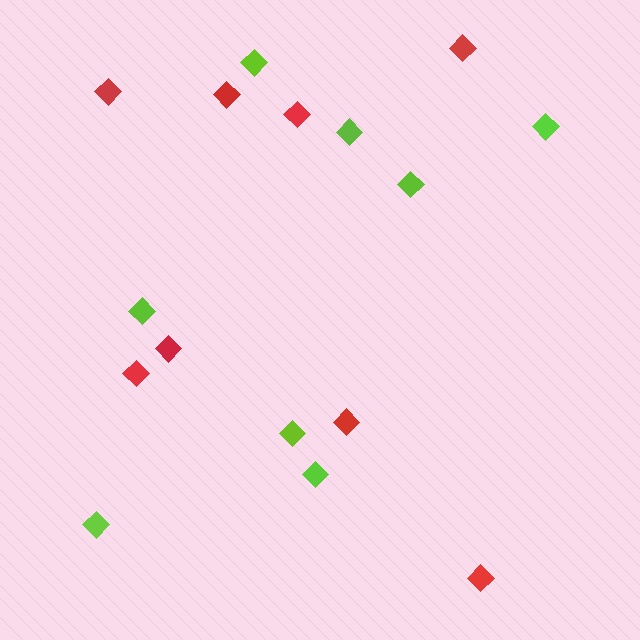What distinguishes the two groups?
There are 2 groups: one group of red diamonds (8) and one group of lime diamonds (8).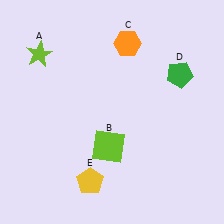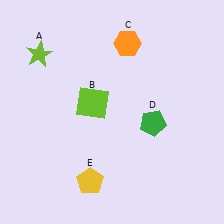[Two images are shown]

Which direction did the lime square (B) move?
The lime square (B) moved up.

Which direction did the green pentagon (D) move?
The green pentagon (D) moved down.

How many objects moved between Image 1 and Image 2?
2 objects moved between the two images.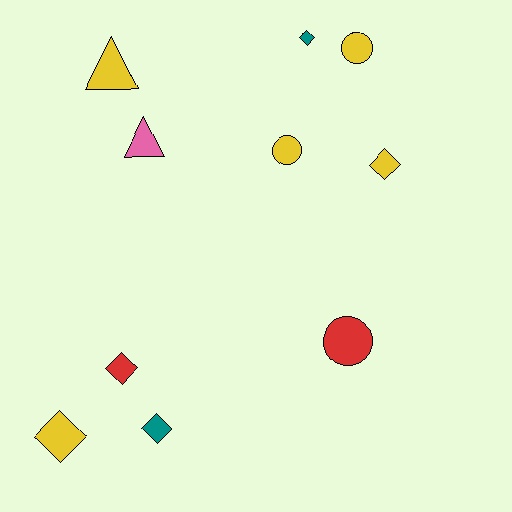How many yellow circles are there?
There are 2 yellow circles.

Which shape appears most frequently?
Diamond, with 5 objects.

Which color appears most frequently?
Yellow, with 5 objects.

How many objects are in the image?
There are 10 objects.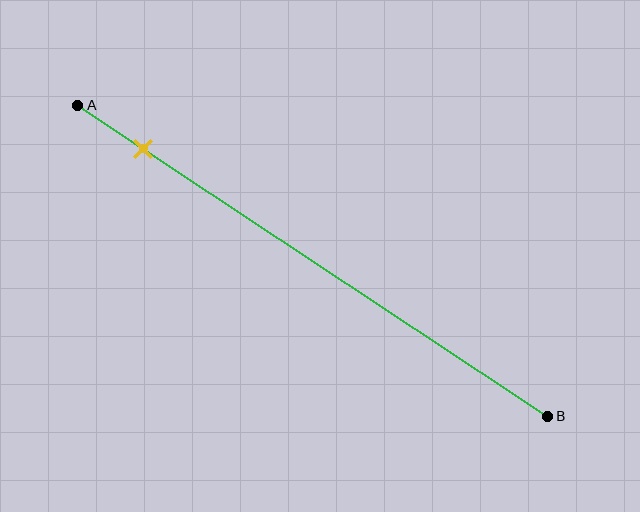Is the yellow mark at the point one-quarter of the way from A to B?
No, the mark is at about 15% from A, not at the 25% one-quarter point.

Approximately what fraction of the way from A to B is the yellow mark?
The yellow mark is approximately 15% of the way from A to B.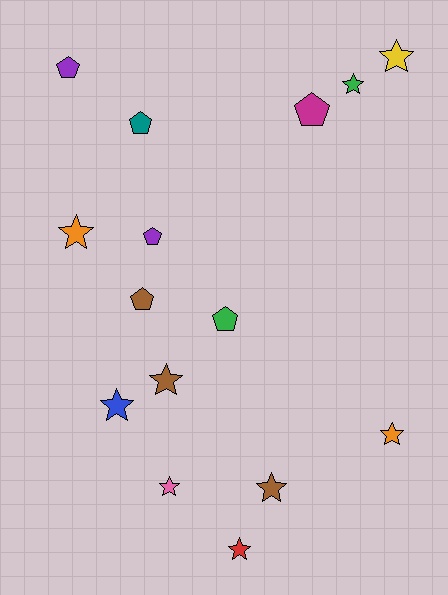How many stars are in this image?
There are 9 stars.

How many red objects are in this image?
There is 1 red object.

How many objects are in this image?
There are 15 objects.